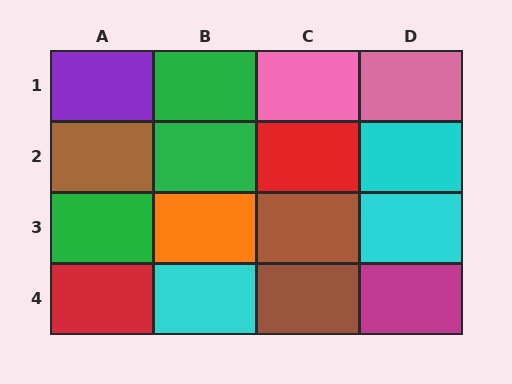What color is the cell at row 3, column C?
Brown.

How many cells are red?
2 cells are red.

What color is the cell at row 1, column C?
Pink.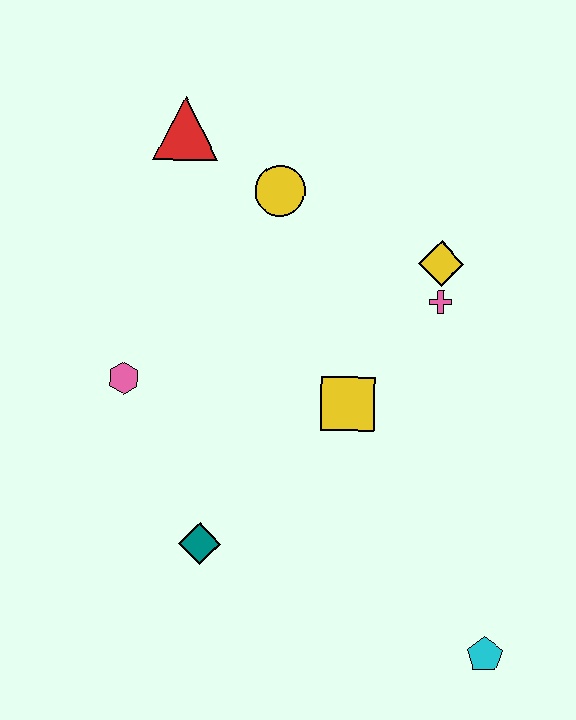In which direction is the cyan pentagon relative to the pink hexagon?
The cyan pentagon is to the right of the pink hexagon.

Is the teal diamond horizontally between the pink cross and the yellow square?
No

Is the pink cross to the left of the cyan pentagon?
Yes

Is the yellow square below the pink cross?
Yes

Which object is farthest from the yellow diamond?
The cyan pentagon is farthest from the yellow diamond.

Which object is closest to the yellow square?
The pink cross is closest to the yellow square.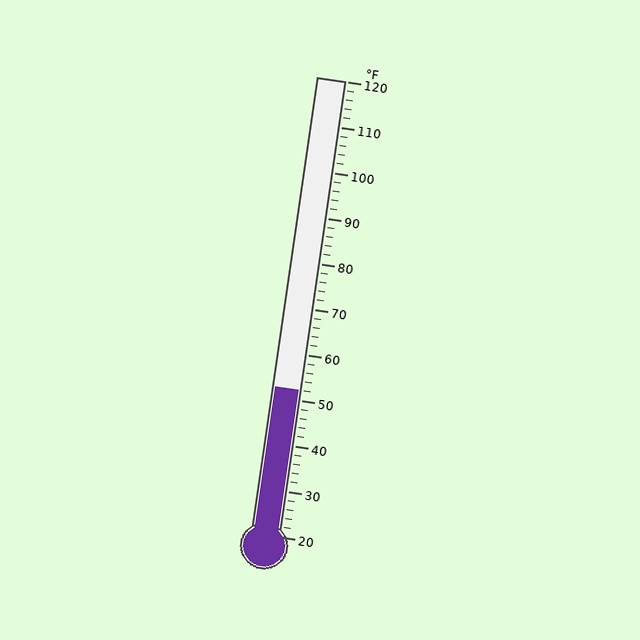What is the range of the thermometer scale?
The thermometer scale ranges from 20°F to 120°F.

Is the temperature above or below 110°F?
The temperature is below 110°F.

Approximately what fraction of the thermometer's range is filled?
The thermometer is filled to approximately 30% of its range.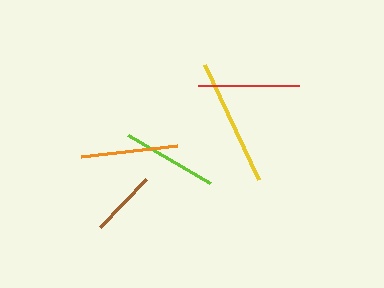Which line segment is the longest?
The yellow line is the longest at approximately 128 pixels.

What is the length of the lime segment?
The lime segment is approximately 95 pixels long.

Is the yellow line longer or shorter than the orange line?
The yellow line is longer than the orange line.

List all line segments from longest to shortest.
From longest to shortest: yellow, red, orange, lime, brown.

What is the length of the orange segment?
The orange segment is approximately 97 pixels long.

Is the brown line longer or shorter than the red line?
The red line is longer than the brown line.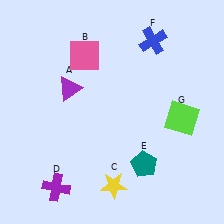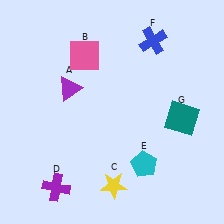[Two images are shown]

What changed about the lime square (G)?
In Image 1, G is lime. In Image 2, it changed to teal.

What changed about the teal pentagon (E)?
In Image 1, E is teal. In Image 2, it changed to cyan.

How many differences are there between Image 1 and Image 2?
There are 2 differences between the two images.